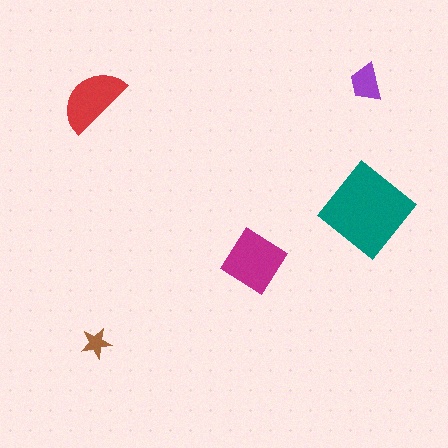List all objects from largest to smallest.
The teal diamond, the magenta diamond, the red semicircle, the purple trapezoid, the brown star.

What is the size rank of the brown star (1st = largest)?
5th.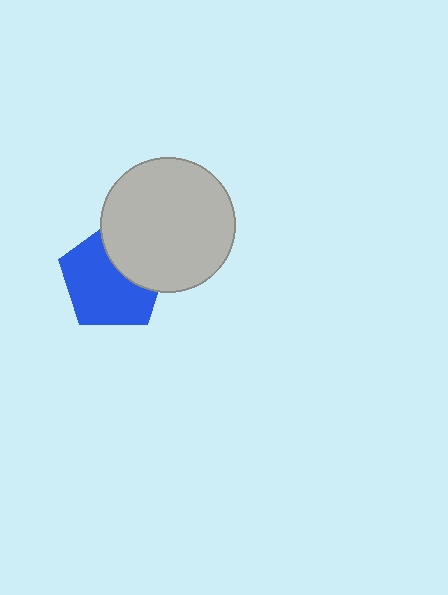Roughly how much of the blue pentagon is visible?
Most of it is visible (roughly 66%).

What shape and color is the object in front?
The object in front is a light gray circle.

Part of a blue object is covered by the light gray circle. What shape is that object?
It is a pentagon.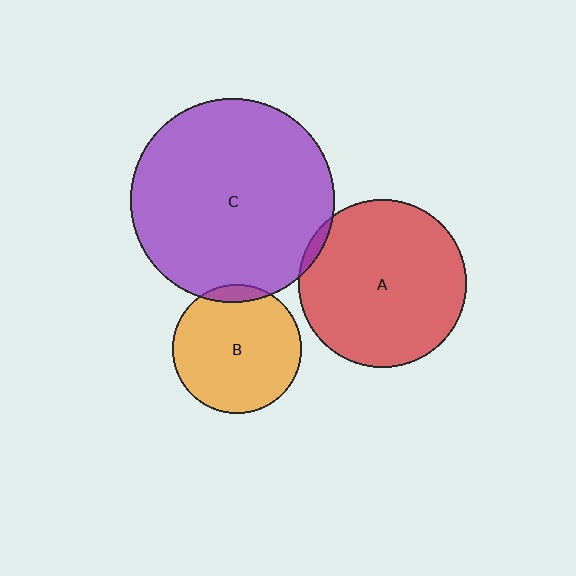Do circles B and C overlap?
Yes.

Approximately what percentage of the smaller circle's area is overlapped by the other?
Approximately 5%.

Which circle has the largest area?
Circle C (purple).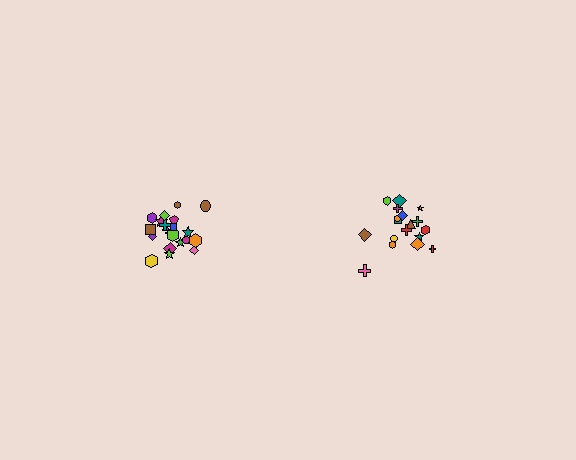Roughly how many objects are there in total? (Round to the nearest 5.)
Roughly 40 objects in total.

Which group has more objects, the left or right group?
The left group.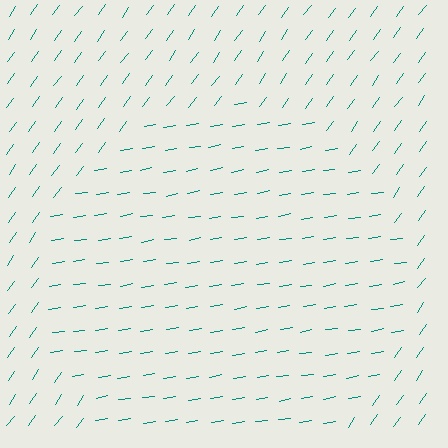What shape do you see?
I see a circle.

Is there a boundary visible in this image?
Yes, there is a texture boundary formed by a change in line orientation.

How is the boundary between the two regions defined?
The boundary is defined purely by a change in line orientation (approximately 45 degrees difference). All lines are the same color and thickness.